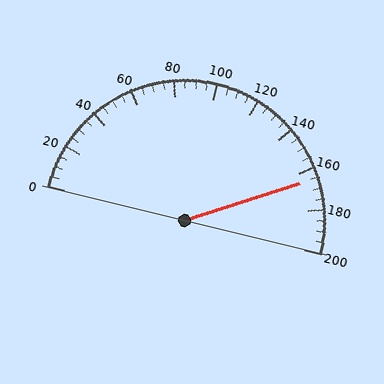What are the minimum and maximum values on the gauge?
The gauge ranges from 0 to 200.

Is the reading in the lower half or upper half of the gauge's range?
The reading is in the upper half of the range (0 to 200).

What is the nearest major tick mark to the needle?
The nearest major tick mark is 160.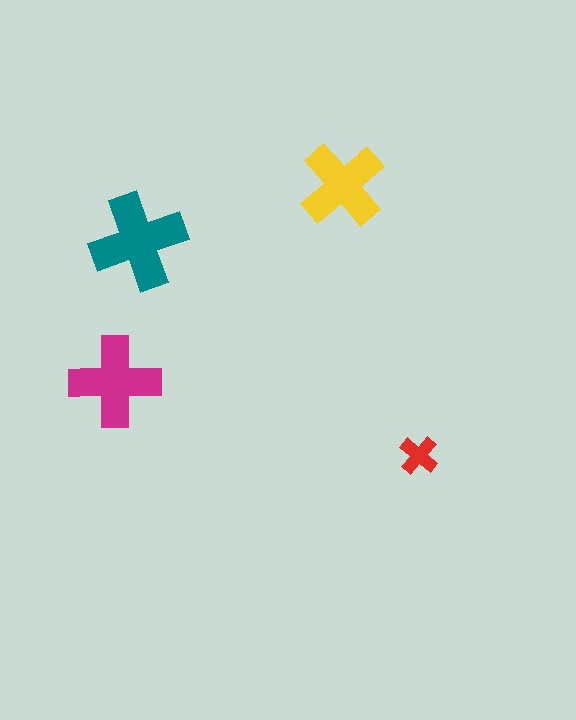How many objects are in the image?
There are 4 objects in the image.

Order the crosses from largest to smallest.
the teal one, the magenta one, the yellow one, the red one.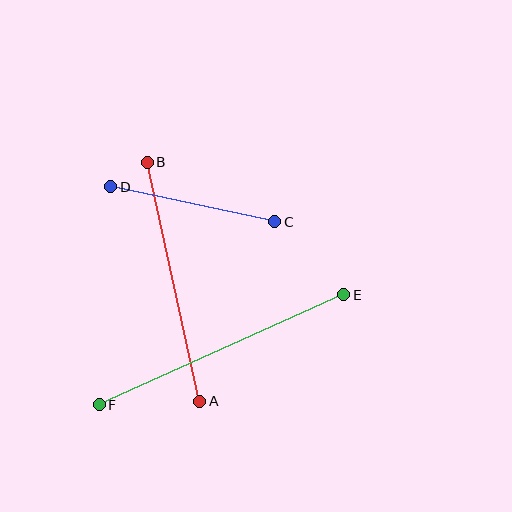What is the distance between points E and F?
The distance is approximately 268 pixels.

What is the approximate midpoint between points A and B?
The midpoint is at approximately (173, 282) pixels.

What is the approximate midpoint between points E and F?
The midpoint is at approximately (221, 350) pixels.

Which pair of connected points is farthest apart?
Points E and F are farthest apart.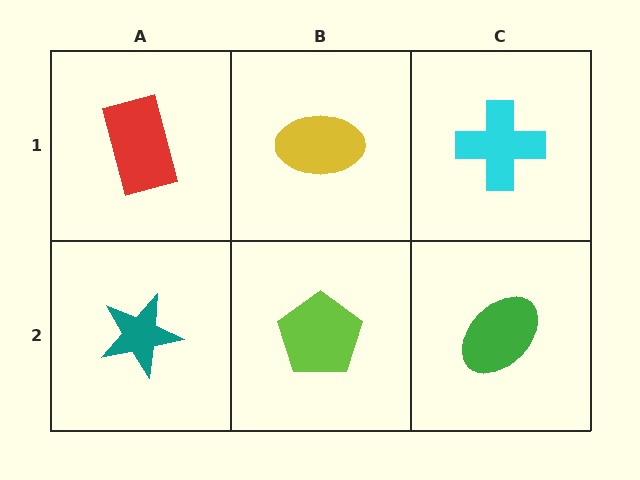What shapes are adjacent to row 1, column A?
A teal star (row 2, column A), a yellow ellipse (row 1, column B).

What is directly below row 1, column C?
A green ellipse.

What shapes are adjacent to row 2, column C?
A cyan cross (row 1, column C), a lime pentagon (row 2, column B).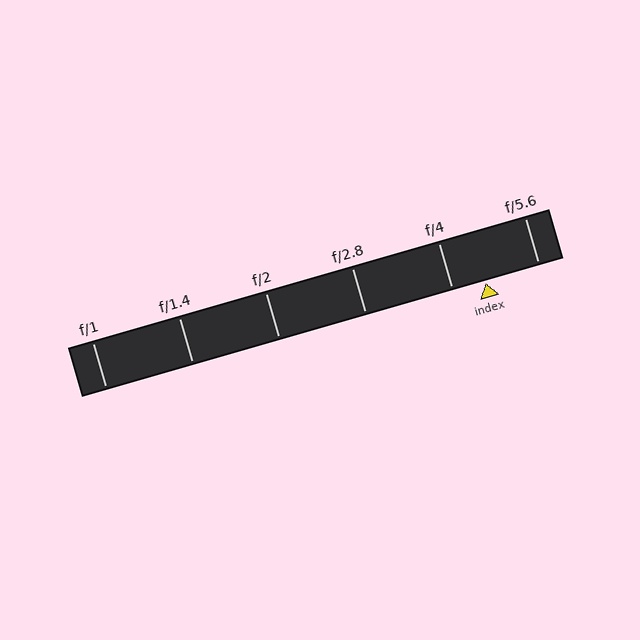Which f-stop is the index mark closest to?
The index mark is closest to f/4.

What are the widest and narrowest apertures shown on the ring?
The widest aperture shown is f/1 and the narrowest is f/5.6.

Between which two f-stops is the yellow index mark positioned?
The index mark is between f/4 and f/5.6.